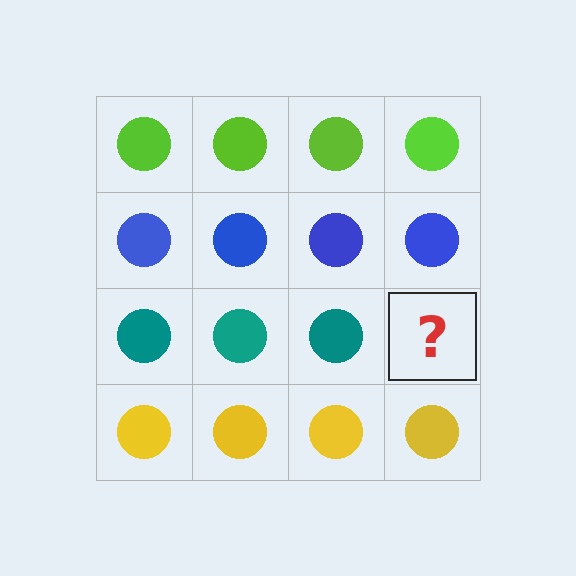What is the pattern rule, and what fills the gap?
The rule is that each row has a consistent color. The gap should be filled with a teal circle.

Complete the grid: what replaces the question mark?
The question mark should be replaced with a teal circle.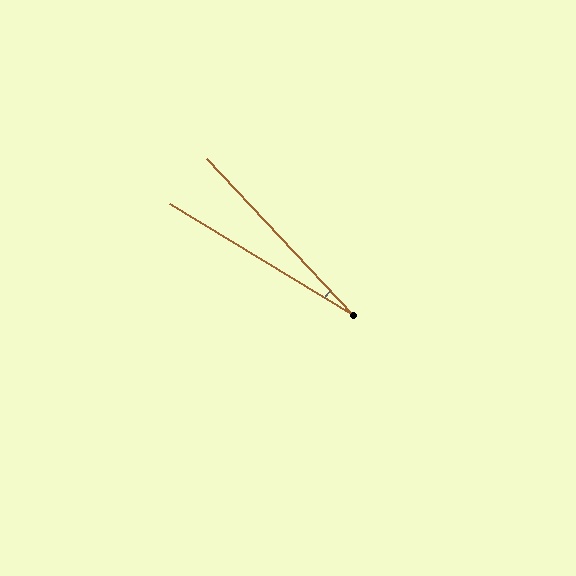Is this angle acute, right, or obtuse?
It is acute.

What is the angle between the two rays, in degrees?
Approximately 16 degrees.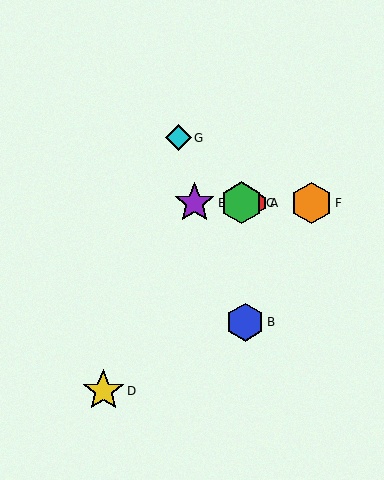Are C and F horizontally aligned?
Yes, both are at y≈203.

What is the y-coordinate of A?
Object A is at y≈203.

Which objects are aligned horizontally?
Objects A, C, E, F are aligned horizontally.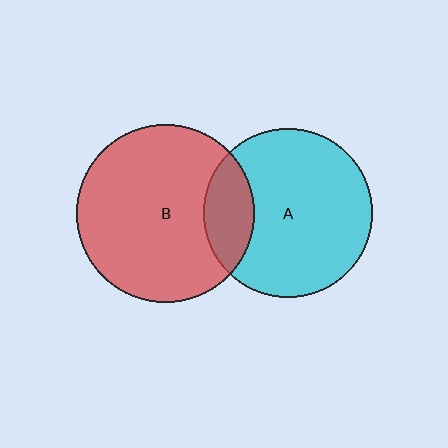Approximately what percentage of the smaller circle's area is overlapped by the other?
Approximately 20%.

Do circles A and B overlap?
Yes.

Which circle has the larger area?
Circle B (red).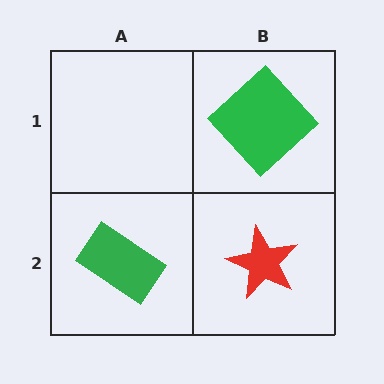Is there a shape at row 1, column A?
No, that cell is empty.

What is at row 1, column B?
A green diamond.